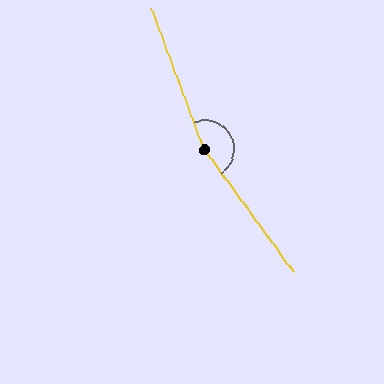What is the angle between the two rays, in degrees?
Approximately 165 degrees.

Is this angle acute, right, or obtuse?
It is obtuse.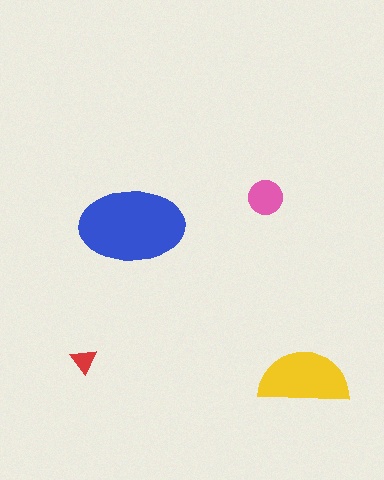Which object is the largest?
The blue ellipse.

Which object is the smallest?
The red triangle.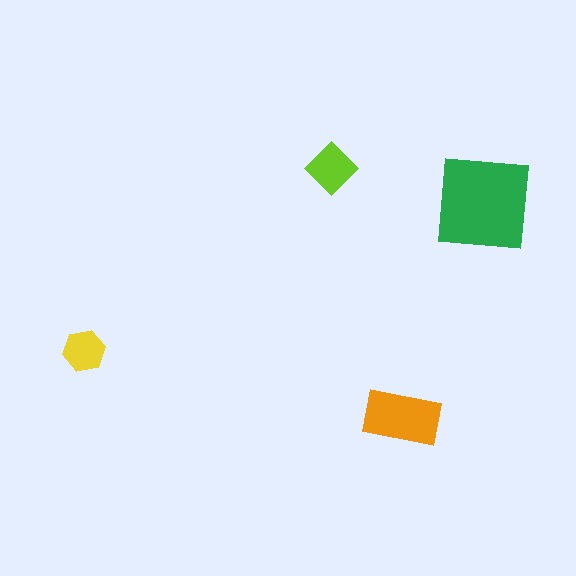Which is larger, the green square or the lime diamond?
The green square.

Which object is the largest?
The green square.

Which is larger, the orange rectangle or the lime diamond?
The orange rectangle.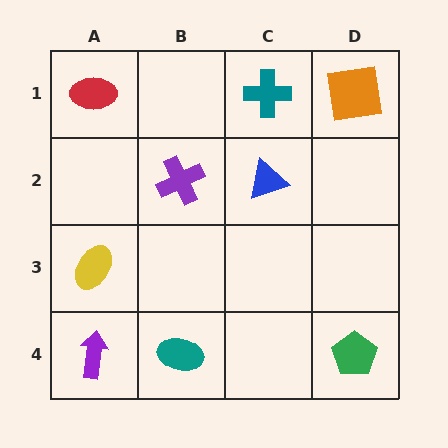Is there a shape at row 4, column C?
No, that cell is empty.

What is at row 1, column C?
A teal cross.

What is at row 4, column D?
A green pentagon.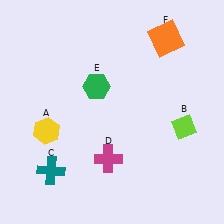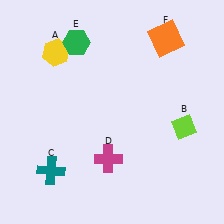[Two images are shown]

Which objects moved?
The objects that moved are: the yellow hexagon (A), the green hexagon (E).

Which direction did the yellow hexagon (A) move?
The yellow hexagon (A) moved up.